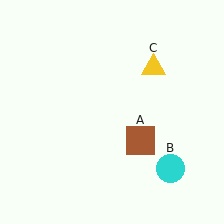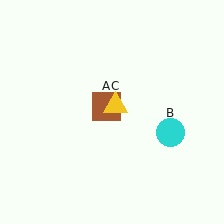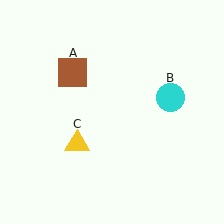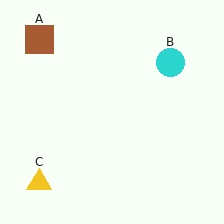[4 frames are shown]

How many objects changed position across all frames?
3 objects changed position: brown square (object A), cyan circle (object B), yellow triangle (object C).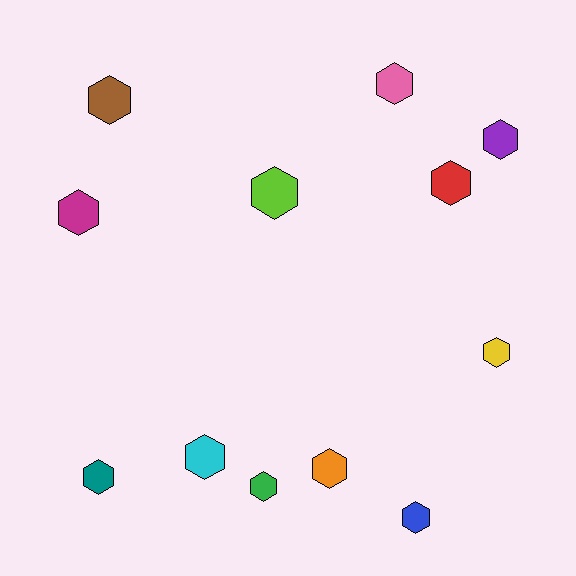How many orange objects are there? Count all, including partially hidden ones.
There is 1 orange object.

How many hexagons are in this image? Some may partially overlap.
There are 12 hexagons.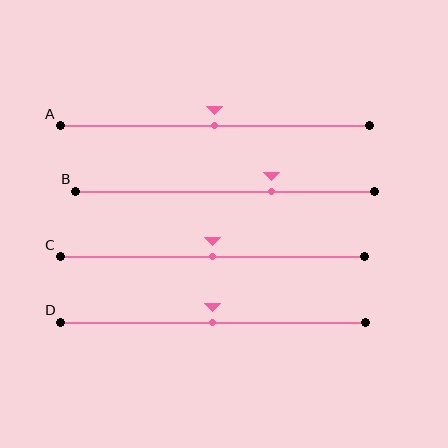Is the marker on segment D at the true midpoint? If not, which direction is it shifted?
Yes, the marker on segment D is at the true midpoint.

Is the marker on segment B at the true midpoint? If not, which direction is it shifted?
No, the marker on segment B is shifted to the right by about 15% of the segment length.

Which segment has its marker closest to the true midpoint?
Segment A has its marker closest to the true midpoint.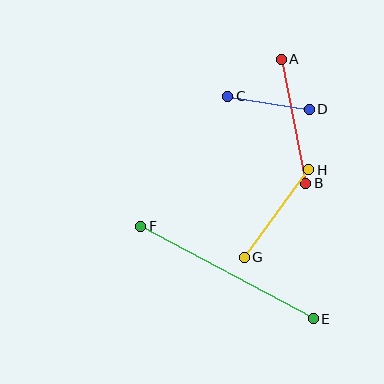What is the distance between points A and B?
The distance is approximately 126 pixels.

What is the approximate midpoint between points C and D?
The midpoint is at approximately (269, 103) pixels.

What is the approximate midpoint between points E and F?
The midpoint is at approximately (227, 272) pixels.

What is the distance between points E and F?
The distance is approximately 196 pixels.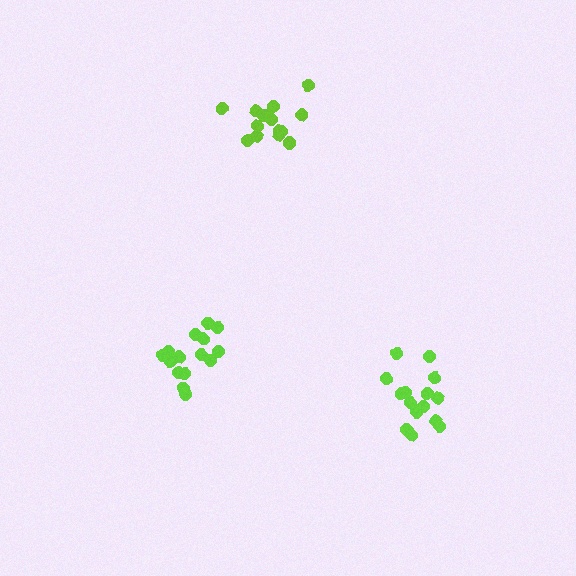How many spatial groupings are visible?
There are 3 spatial groupings.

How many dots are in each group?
Group 1: 16 dots, Group 2: 14 dots, Group 3: 15 dots (45 total).